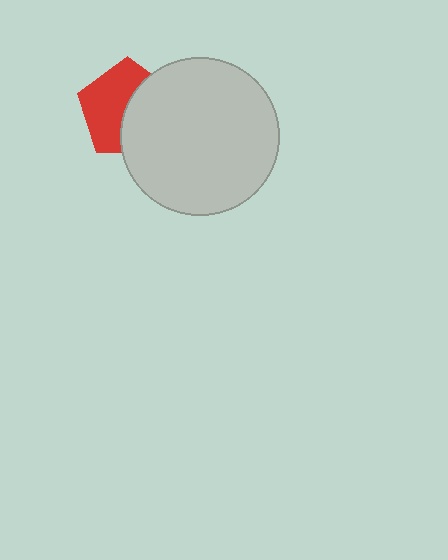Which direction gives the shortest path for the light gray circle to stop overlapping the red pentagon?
Moving right gives the shortest separation.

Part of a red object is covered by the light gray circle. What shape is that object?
It is a pentagon.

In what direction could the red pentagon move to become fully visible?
The red pentagon could move left. That would shift it out from behind the light gray circle entirely.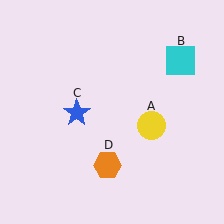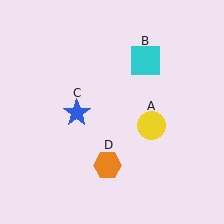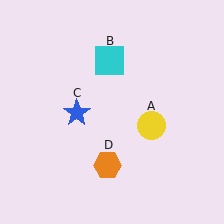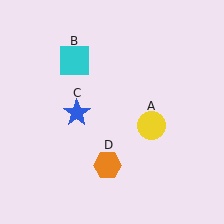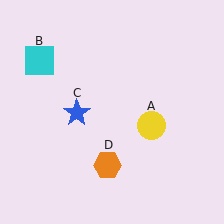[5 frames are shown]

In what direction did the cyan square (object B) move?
The cyan square (object B) moved left.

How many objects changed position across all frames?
1 object changed position: cyan square (object B).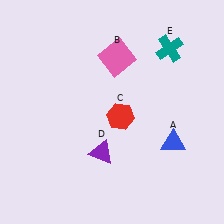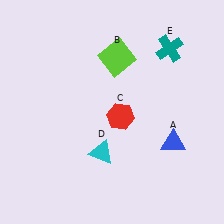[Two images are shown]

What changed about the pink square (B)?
In Image 1, B is pink. In Image 2, it changed to lime.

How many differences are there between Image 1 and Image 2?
There are 2 differences between the two images.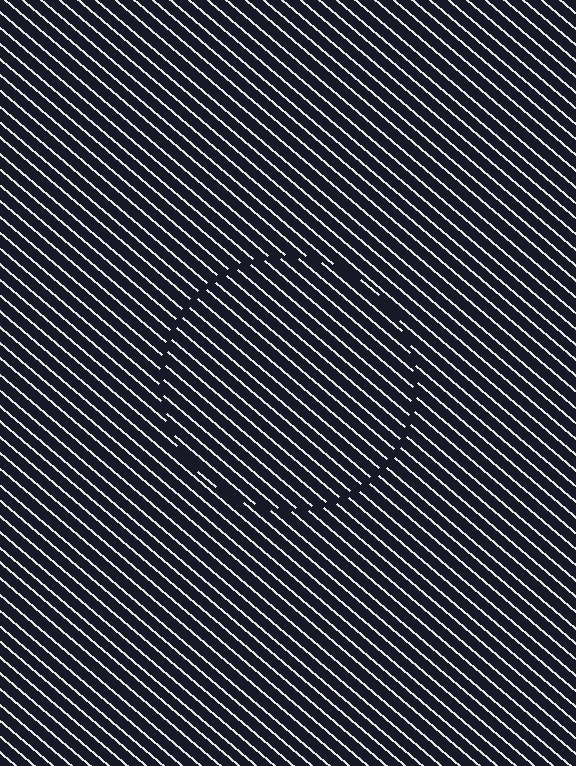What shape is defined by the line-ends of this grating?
An illusory circle. The interior of the shape contains the same grating, shifted by half a period — the contour is defined by the phase discontinuity where line-ends from the inner and outer gratings abut.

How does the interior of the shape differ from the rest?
The interior of the shape contains the same grating, shifted by half a period — the contour is defined by the phase discontinuity where line-ends from the inner and outer gratings abut.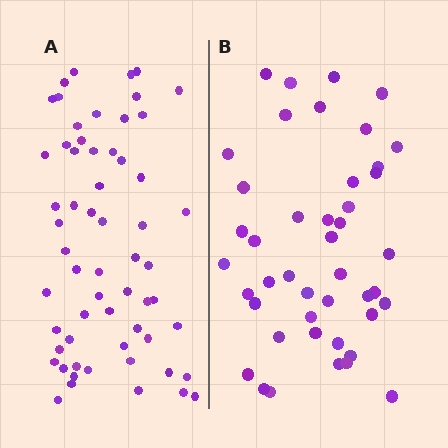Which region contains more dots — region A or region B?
Region A (the left region) has more dots.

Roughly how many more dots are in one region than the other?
Region A has approximately 15 more dots than region B.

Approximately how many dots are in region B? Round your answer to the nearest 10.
About 40 dots. (The exact count is 44, which rounds to 40.)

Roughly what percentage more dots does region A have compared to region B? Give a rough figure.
About 35% more.